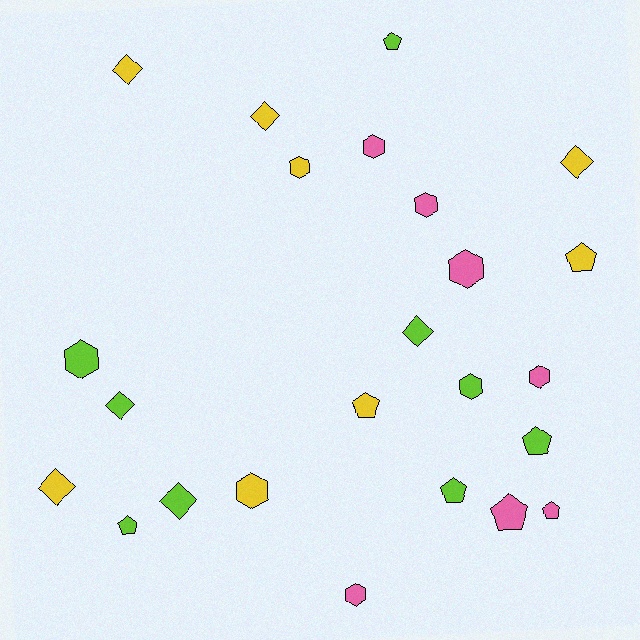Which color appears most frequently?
Lime, with 9 objects.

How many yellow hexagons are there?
There are 2 yellow hexagons.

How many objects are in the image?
There are 24 objects.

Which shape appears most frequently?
Hexagon, with 9 objects.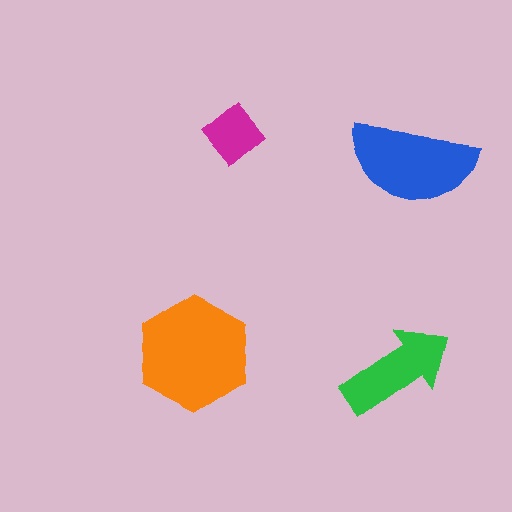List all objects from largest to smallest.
The orange hexagon, the blue semicircle, the green arrow, the magenta diamond.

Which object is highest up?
The magenta diamond is topmost.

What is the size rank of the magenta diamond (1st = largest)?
4th.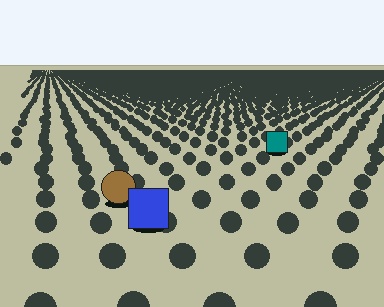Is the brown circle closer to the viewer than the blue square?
No. The blue square is closer — you can tell from the texture gradient: the ground texture is coarser near it.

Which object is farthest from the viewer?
The teal square is farthest from the viewer. It appears smaller and the ground texture around it is denser.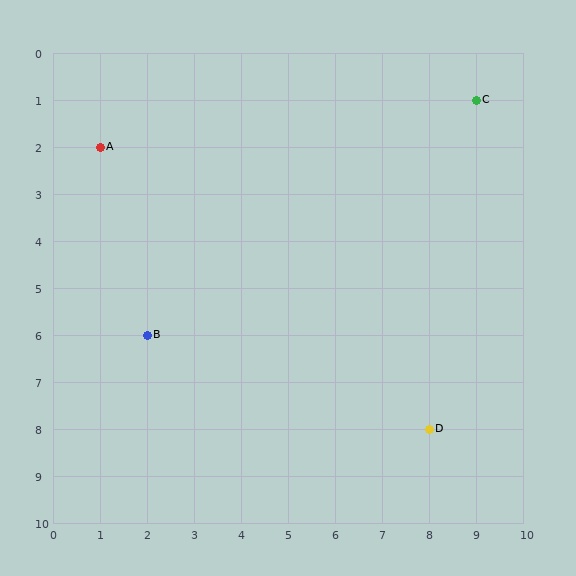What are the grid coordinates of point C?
Point C is at grid coordinates (9, 1).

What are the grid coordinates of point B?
Point B is at grid coordinates (2, 6).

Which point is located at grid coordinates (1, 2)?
Point A is at (1, 2).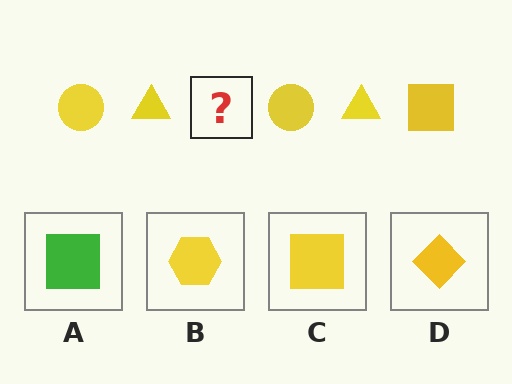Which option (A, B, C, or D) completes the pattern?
C.